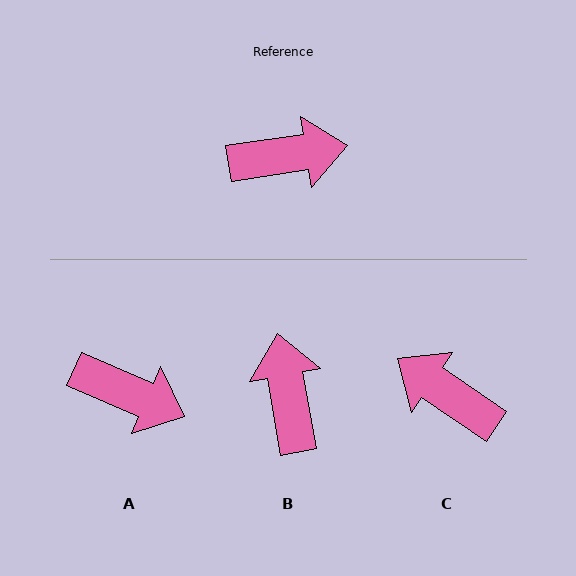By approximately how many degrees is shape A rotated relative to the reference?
Approximately 32 degrees clockwise.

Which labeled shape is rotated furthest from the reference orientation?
C, about 137 degrees away.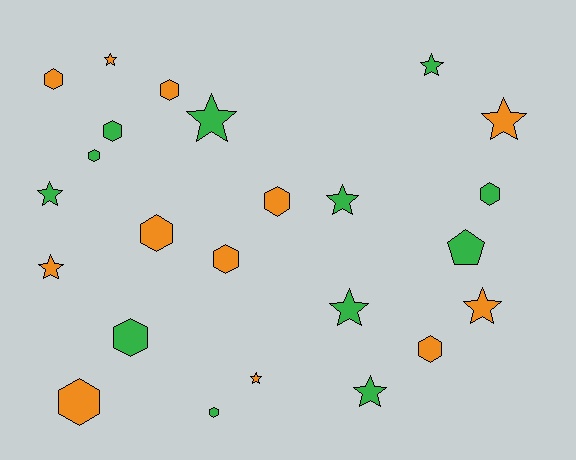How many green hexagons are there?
There are 5 green hexagons.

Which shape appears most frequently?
Hexagon, with 12 objects.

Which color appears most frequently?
Green, with 12 objects.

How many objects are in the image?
There are 24 objects.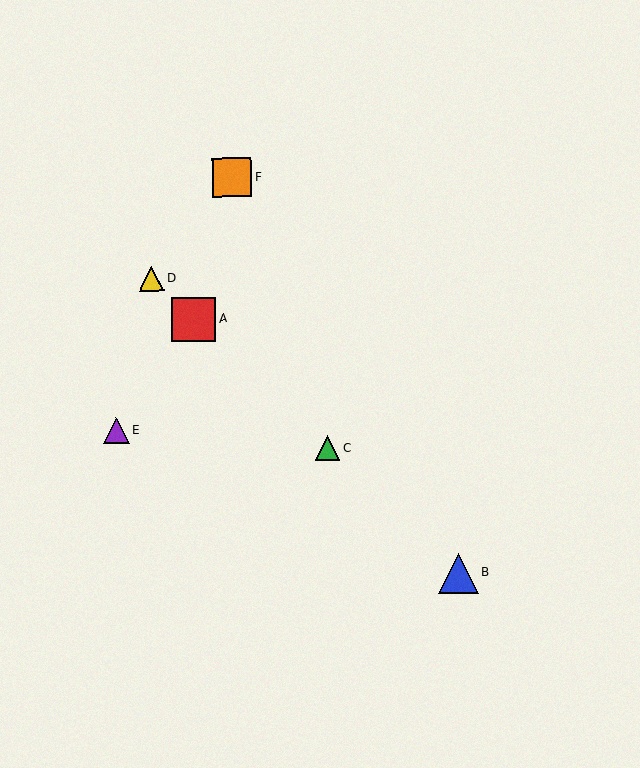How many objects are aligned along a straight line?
4 objects (A, B, C, D) are aligned along a straight line.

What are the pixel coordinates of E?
Object E is at (116, 431).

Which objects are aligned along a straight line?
Objects A, B, C, D are aligned along a straight line.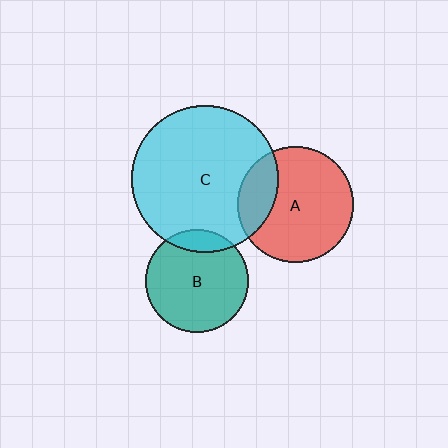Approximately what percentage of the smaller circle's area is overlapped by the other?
Approximately 25%.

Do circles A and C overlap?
Yes.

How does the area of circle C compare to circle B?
Approximately 2.0 times.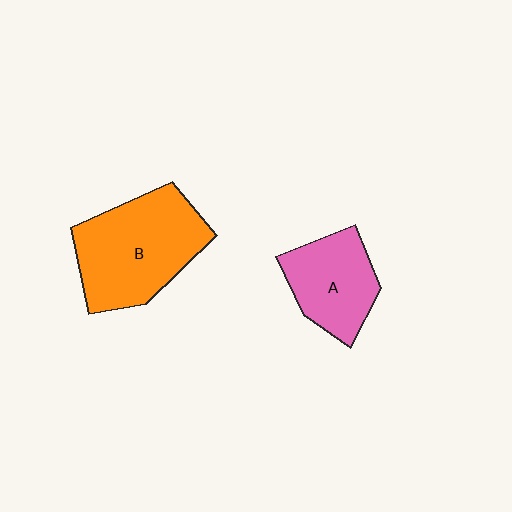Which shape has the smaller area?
Shape A (pink).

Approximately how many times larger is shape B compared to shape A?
Approximately 1.5 times.